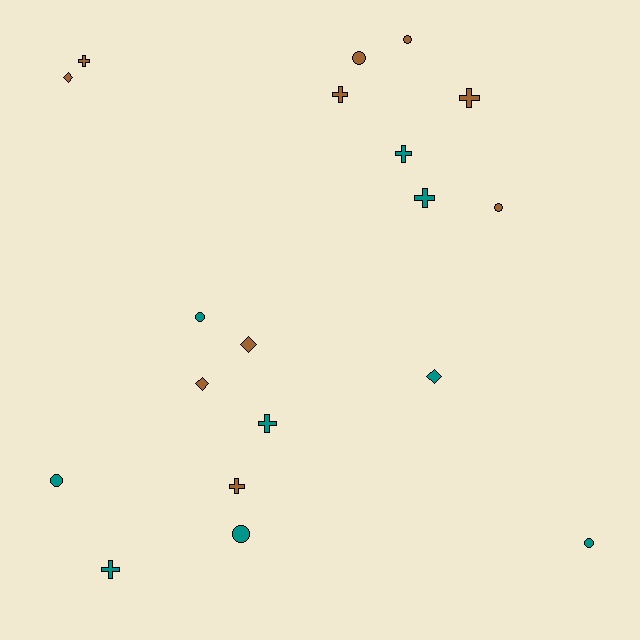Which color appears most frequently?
Brown, with 10 objects.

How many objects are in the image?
There are 19 objects.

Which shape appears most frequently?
Cross, with 8 objects.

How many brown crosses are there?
There are 4 brown crosses.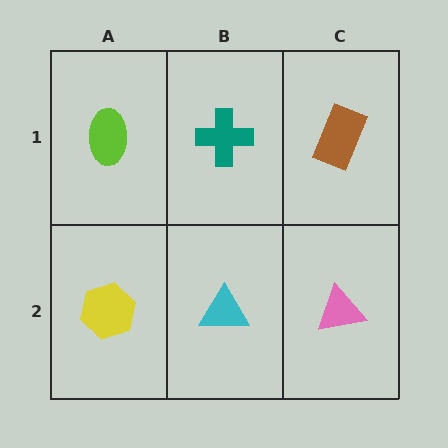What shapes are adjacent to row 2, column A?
A lime ellipse (row 1, column A), a cyan triangle (row 2, column B).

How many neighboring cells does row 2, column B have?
3.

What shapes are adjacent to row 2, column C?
A brown rectangle (row 1, column C), a cyan triangle (row 2, column B).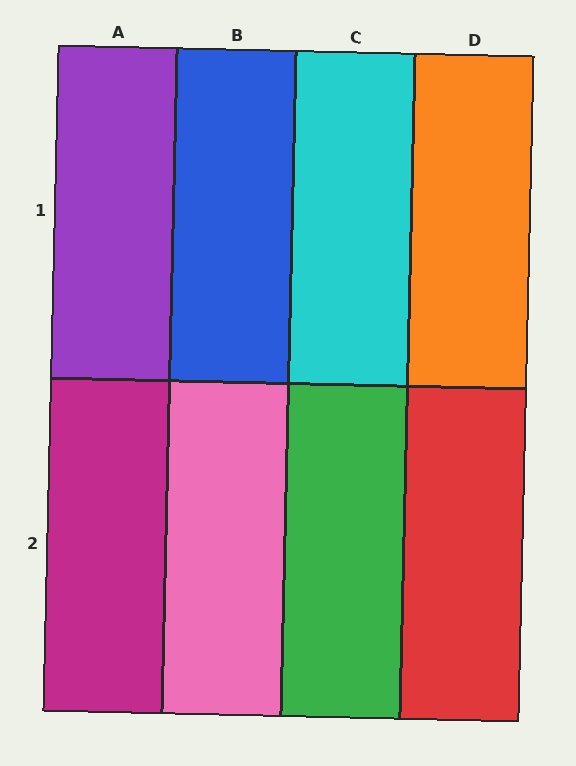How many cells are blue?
1 cell is blue.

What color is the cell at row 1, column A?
Purple.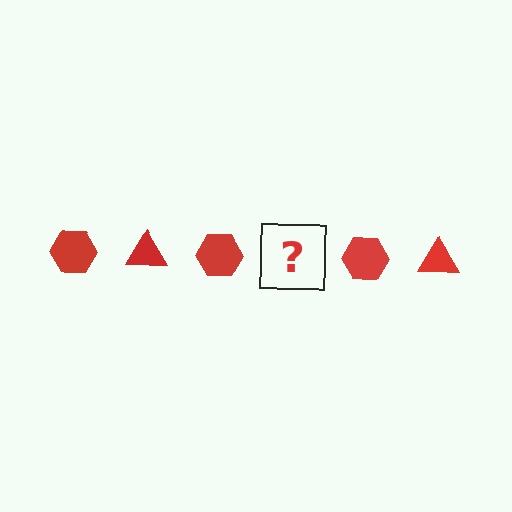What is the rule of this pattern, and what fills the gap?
The rule is that the pattern cycles through hexagon, triangle shapes in red. The gap should be filled with a red triangle.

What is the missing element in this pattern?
The missing element is a red triangle.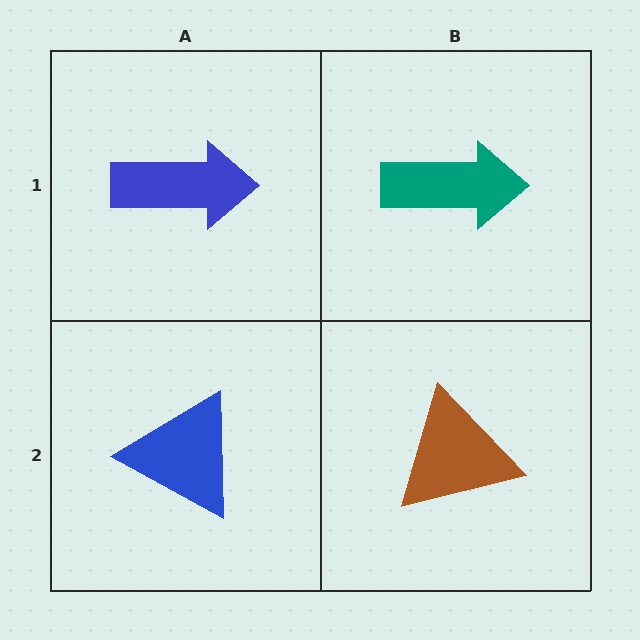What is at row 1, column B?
A teal arrow.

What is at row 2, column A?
A blue triangle.